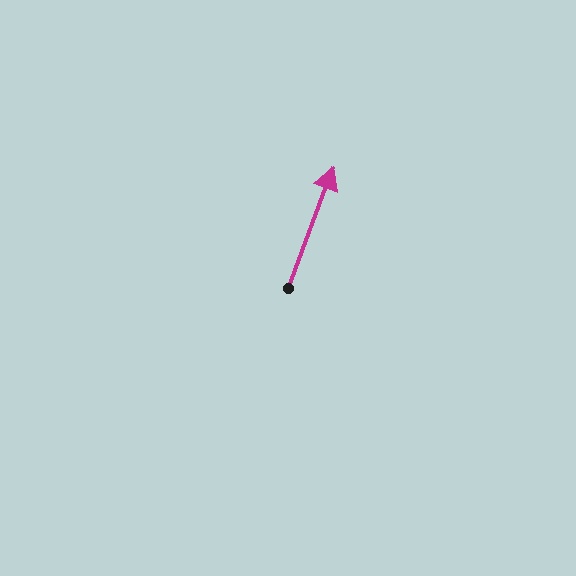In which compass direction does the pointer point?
North.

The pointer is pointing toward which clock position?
Roughly 1 o'clock.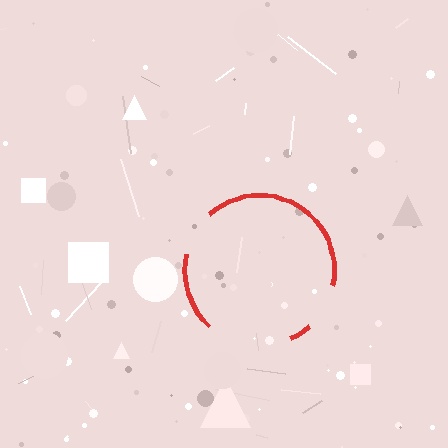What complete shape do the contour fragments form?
The contour fragments form a circle.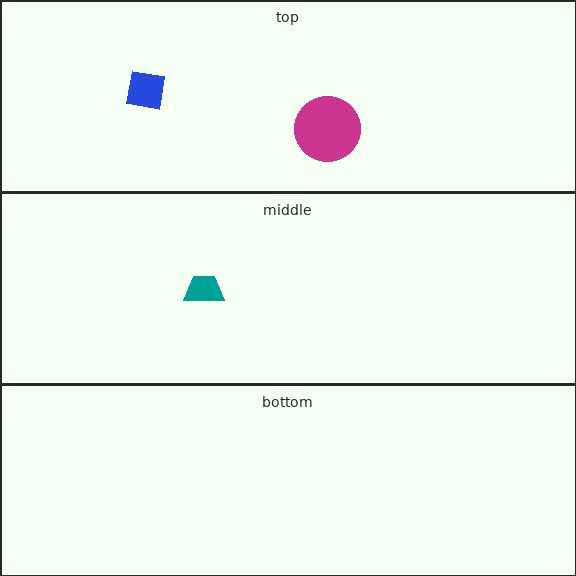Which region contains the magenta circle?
The top region.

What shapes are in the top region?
The magenta circle, the blue square.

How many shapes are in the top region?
2.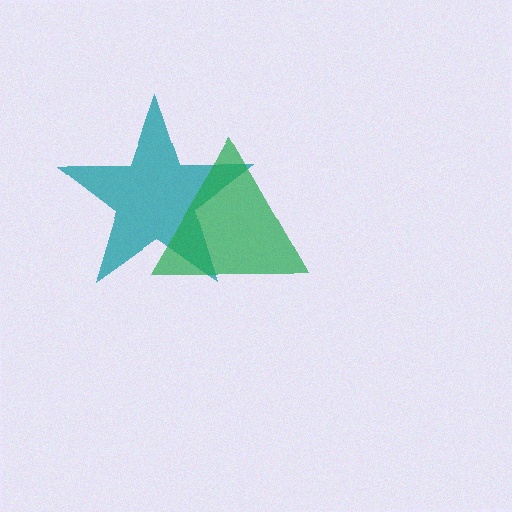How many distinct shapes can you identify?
There are 2 distinct shapes: a teal star, a green triangle.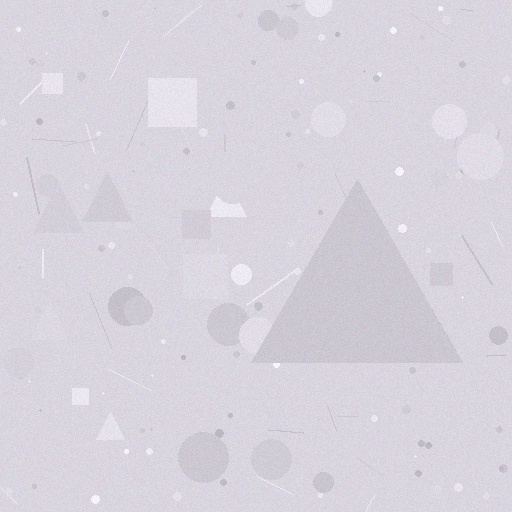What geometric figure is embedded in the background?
A triangle is embedded in the background.